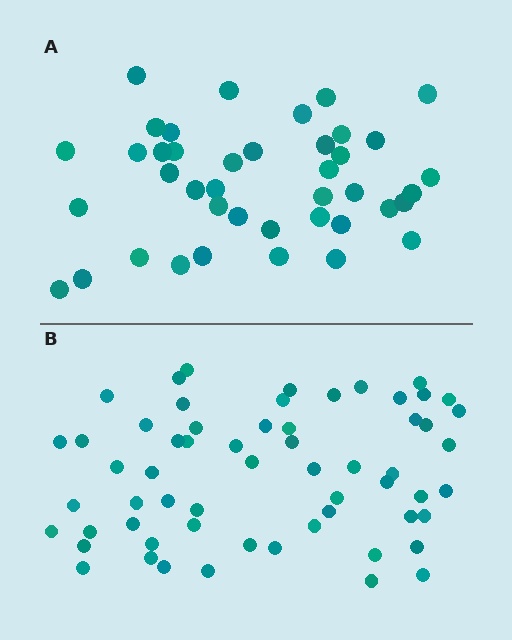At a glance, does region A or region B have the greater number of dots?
Region B (the bottom region) has more dots.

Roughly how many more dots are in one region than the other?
Region B has approximately 20 more dots than region A.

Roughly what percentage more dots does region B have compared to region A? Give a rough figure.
About 45% more.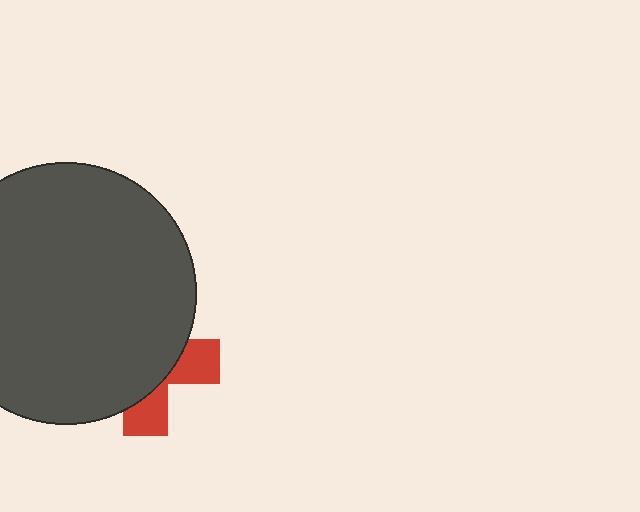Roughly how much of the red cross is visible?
A small part of it is visible (roughly 32%).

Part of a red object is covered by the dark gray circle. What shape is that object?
It is a cross.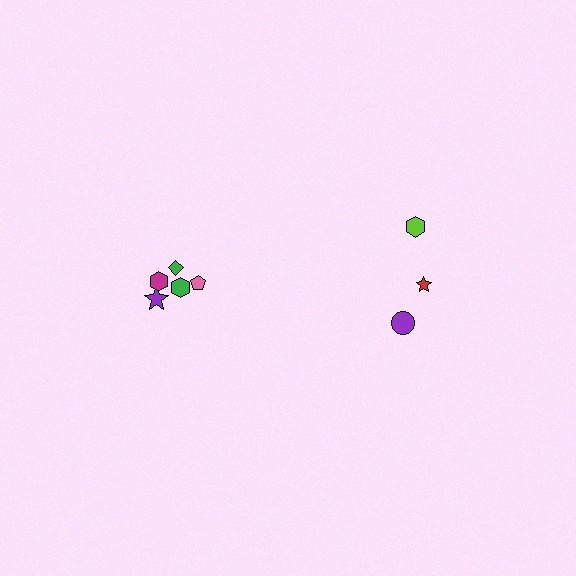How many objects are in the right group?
There are 3 objects.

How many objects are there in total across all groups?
There are 8 objects.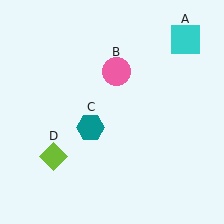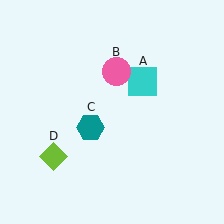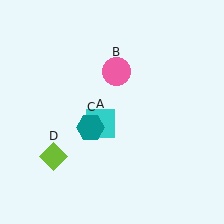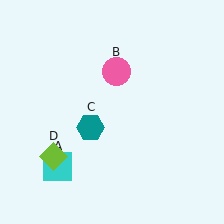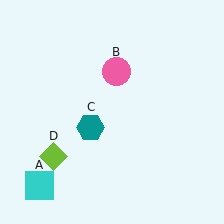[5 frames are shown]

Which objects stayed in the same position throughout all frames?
Pink circle (object B) and teal hexagon (object C) and lime diamond (object D) remained stationary.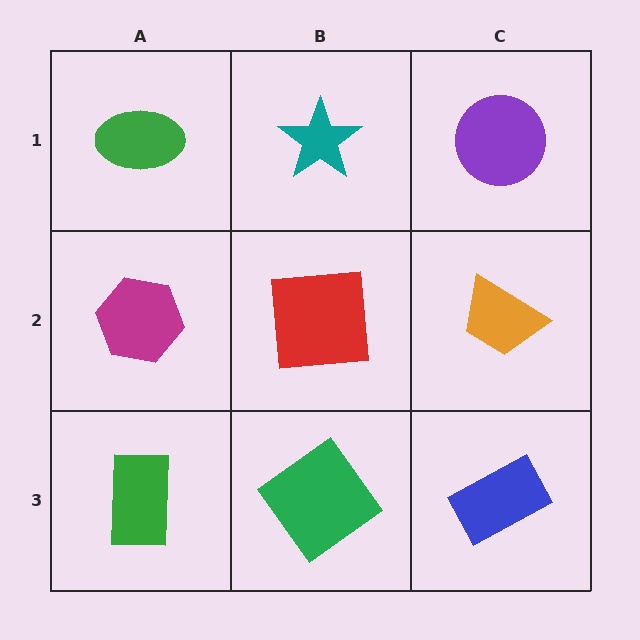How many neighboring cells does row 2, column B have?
4.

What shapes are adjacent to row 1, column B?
A red square (row 2, column B), a green ellipse (row 1, column A), a purple circle (row 1, column C).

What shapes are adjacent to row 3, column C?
An orange trapezoid (row 2, column C), a green diamond (row 3, column B).